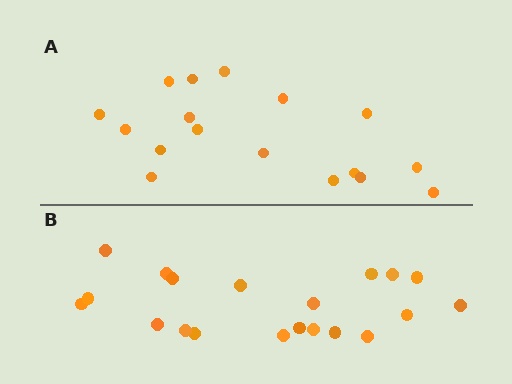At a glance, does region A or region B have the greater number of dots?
Region B (the bottom region) has more dots.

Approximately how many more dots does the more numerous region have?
Region B has just a few more — roughly 2 or 3 more dots than region A.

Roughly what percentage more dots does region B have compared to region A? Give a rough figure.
About 20% more.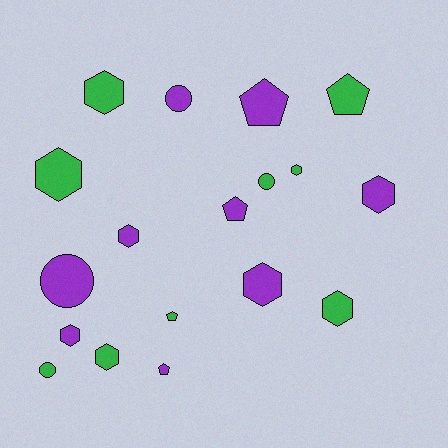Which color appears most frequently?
Purple, with 9 objects.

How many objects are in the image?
There are 18 objects.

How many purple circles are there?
There are 2 purple circles.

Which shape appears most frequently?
Hexagon, with 9 objects.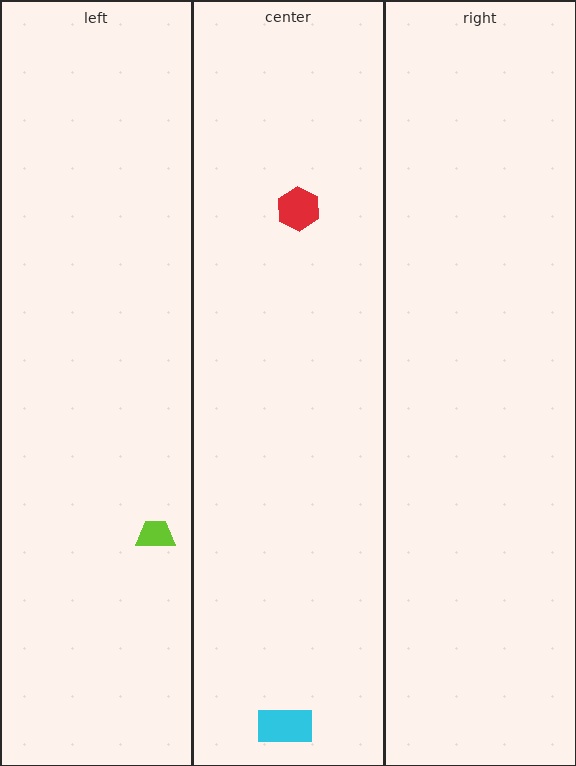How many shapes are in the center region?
2.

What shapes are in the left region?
The lime trapezoid.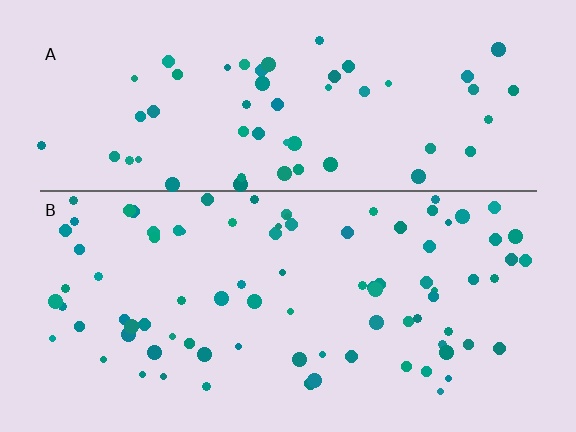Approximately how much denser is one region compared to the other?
Approximately 1.5× — region B over region A.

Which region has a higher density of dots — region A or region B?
B (the bottom).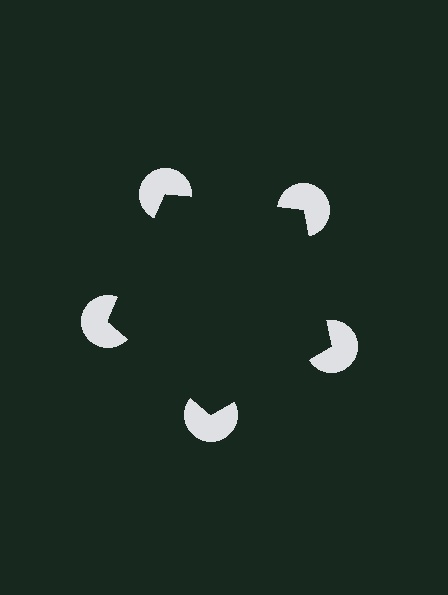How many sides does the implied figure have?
5 sides.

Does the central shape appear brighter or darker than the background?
It typically appears slightly darker than the background, even though no actual brightness change is drawn.